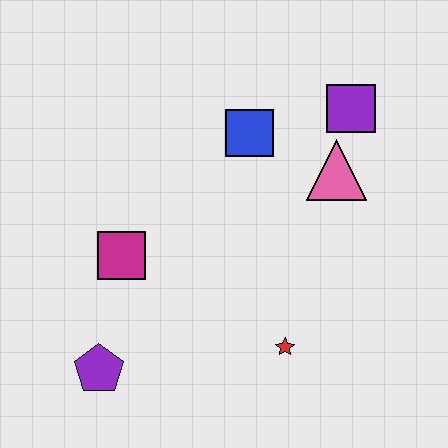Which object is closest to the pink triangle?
The purple square is closest to the pink triangle.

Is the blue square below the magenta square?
No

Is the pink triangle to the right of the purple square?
No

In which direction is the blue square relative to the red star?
The blue square is above the red star.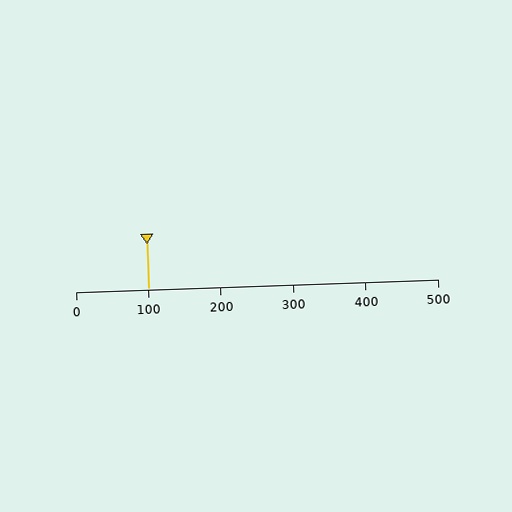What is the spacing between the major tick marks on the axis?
The major ticks are spaced 100 apart.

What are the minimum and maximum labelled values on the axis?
The axis runs from 0 to 500.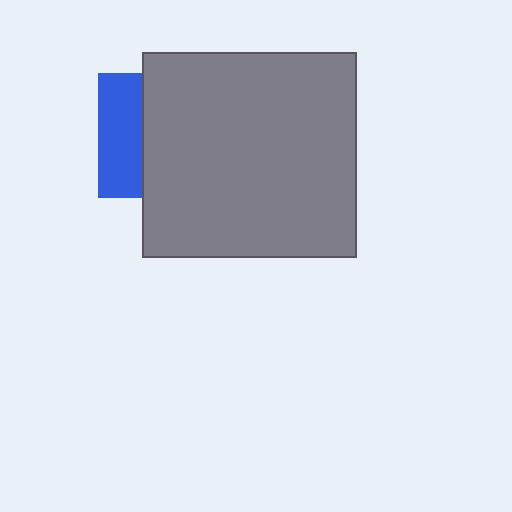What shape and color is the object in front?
The object in front is a gray rectangle.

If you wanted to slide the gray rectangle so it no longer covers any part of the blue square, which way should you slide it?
Slide it right — that is the most direct way to separate the two shapes.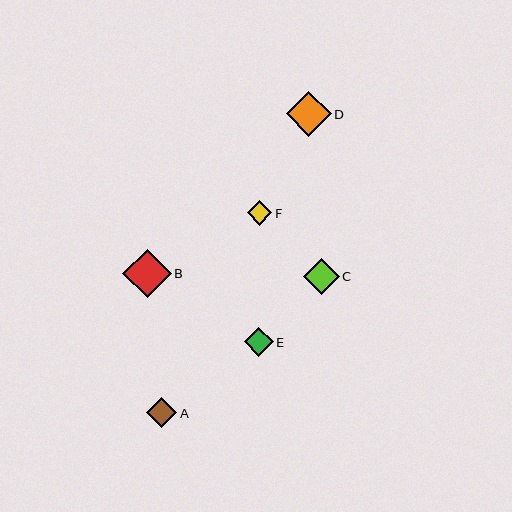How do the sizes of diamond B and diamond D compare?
Diamond B and diamond D are approximately the same size.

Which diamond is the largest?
Diamond B is the largest with a size of approximately 49 pixels.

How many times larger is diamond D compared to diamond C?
Diamond D is approximately 1.2 times the size of diamond C.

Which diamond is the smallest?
Diamond F is the smallest with a size of approximately 25 pixels.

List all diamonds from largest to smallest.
From largest to smallest: B, D, C, A, E, F.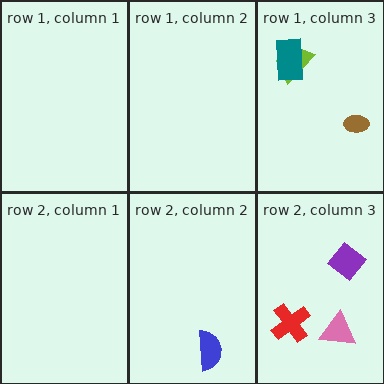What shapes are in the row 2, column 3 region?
The pink triangle, the red cross, the purple diamond.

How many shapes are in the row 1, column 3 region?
3.